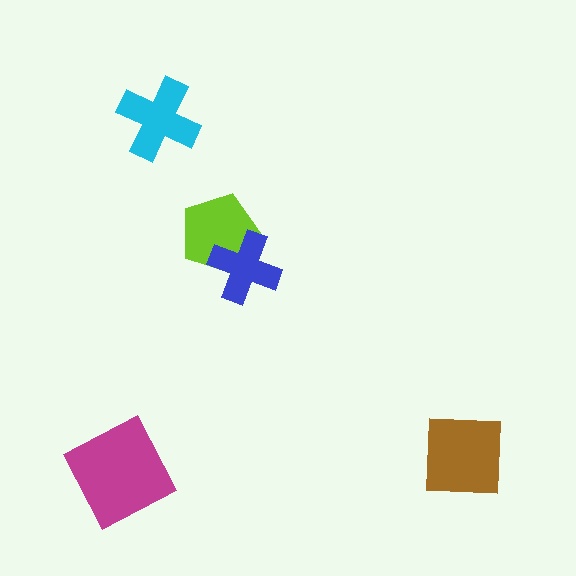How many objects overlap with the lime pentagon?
1 object overlaps with the lime pentagon.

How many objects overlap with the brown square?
0 objects overlap with the brown square.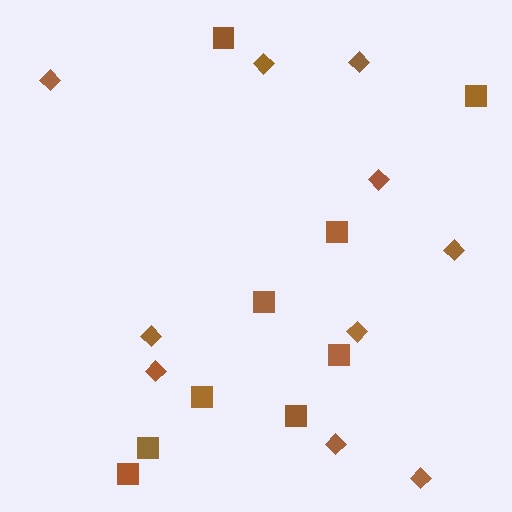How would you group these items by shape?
There are 2 groups: one group of diamonds (10) and one group of squares (9).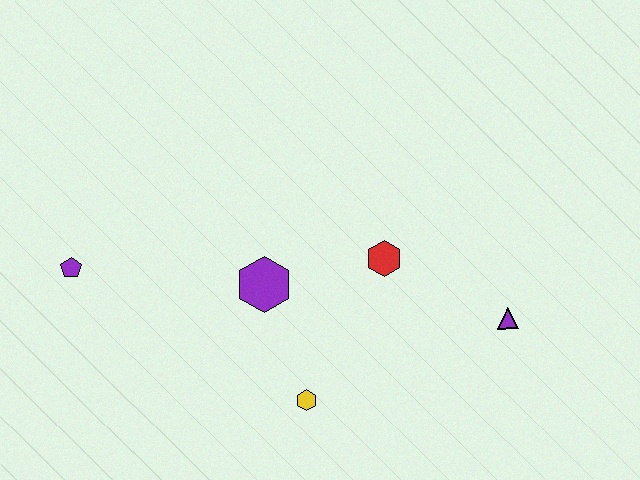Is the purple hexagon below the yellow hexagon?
No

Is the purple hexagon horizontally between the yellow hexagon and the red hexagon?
No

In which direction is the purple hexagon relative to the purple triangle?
The purple hexagon is to the left of the purple triangle.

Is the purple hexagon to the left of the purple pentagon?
No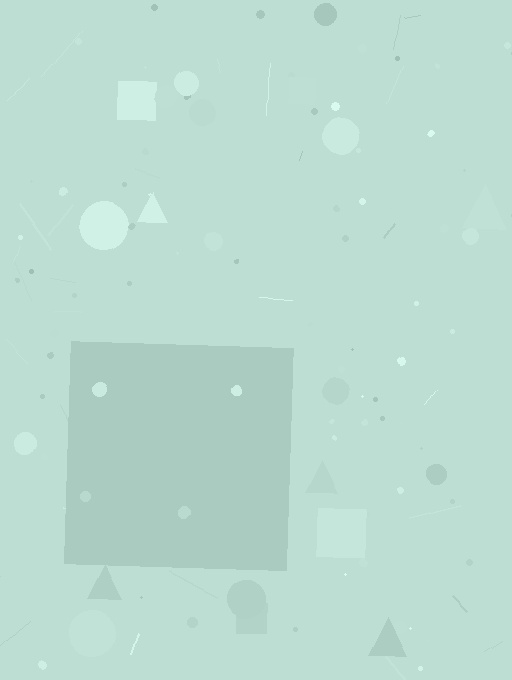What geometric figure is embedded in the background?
A square is embedded in the background.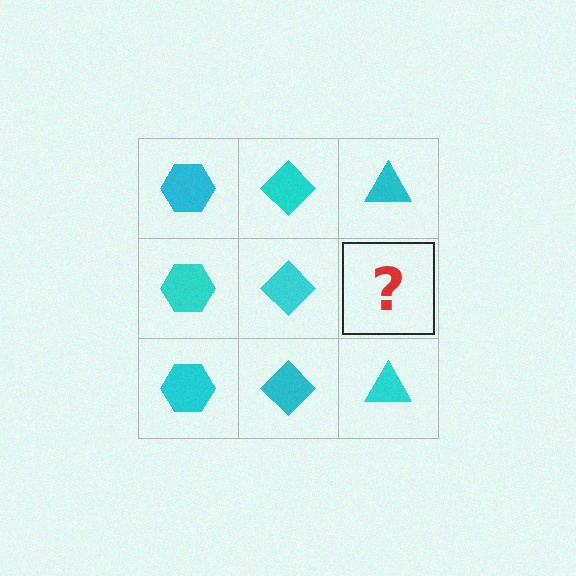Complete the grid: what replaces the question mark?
The question mark should be replaced with a cyan triangle.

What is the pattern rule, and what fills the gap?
The rule is that each column has a consistent shape. The gap should be filled with a cyan triangle.